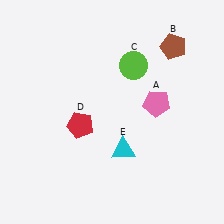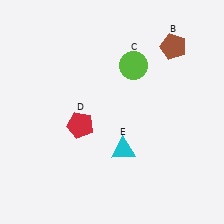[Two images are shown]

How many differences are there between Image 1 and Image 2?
There is 1 difference between the two images.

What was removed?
The pink pentagon (A) was removed in Image 2.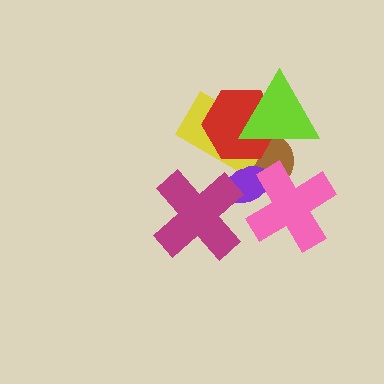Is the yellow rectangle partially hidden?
Yes, it is partially covered by another shape.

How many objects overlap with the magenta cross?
1 object overlaps with the magenta cross.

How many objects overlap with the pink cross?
2 objects overlap with the pink cross.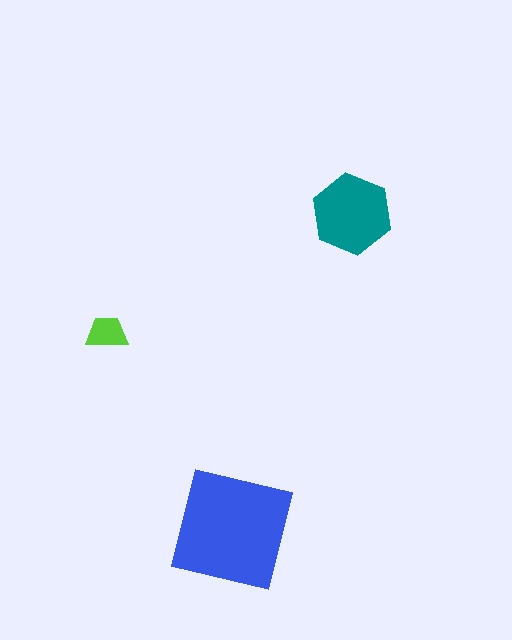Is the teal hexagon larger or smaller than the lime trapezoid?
Larger.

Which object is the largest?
The blue square.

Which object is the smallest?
The lime trapezoid.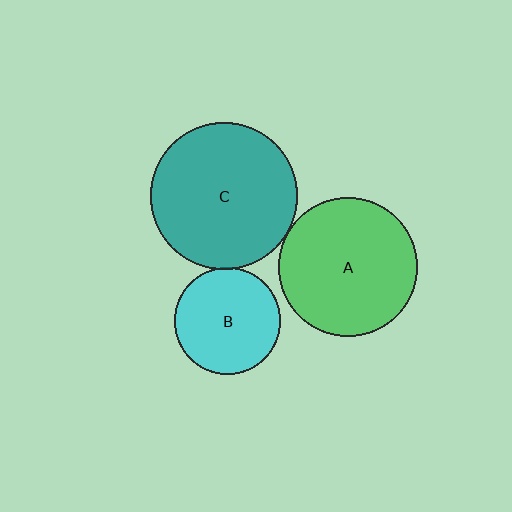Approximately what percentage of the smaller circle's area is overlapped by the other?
Approximately 5%.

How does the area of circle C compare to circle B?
Approximately 1.9 times.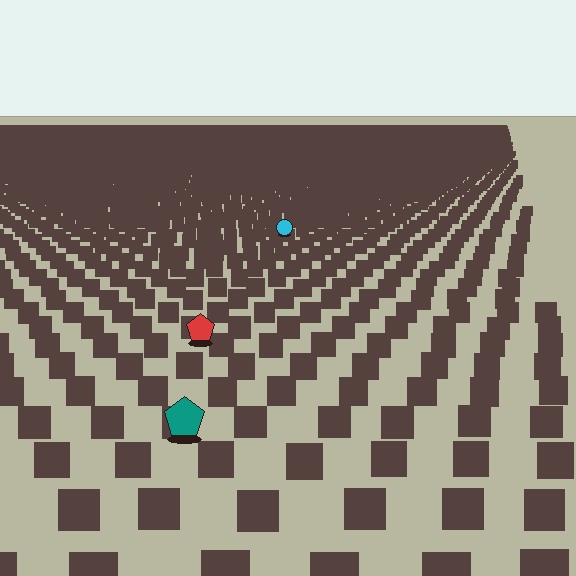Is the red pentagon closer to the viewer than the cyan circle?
Yes. The red pentagon is closer — you can tell from the texture gradient: the ground texture is coarser near it.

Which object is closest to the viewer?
The teal pentagon is closest. The texture marks near it are larger and more spread out.